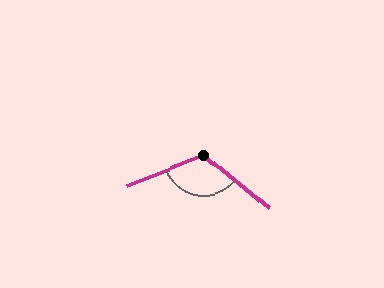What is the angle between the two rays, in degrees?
Approximately 119 degrees.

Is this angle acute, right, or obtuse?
It is obtuse.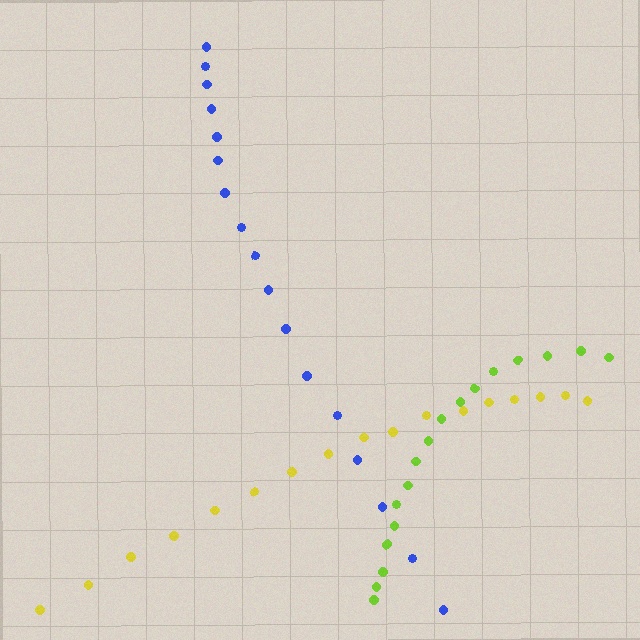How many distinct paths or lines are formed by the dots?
There are 3 distinct paths.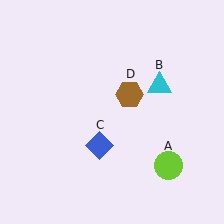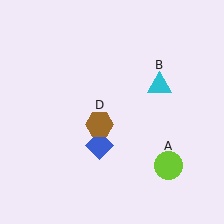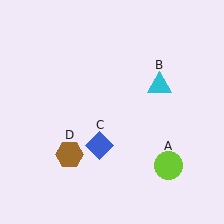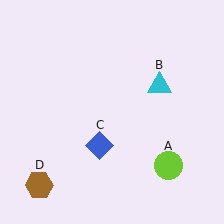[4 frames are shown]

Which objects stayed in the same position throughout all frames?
Lime circle (object A) and cyan triangle (object B) and blue diamond (object C) remained stationary.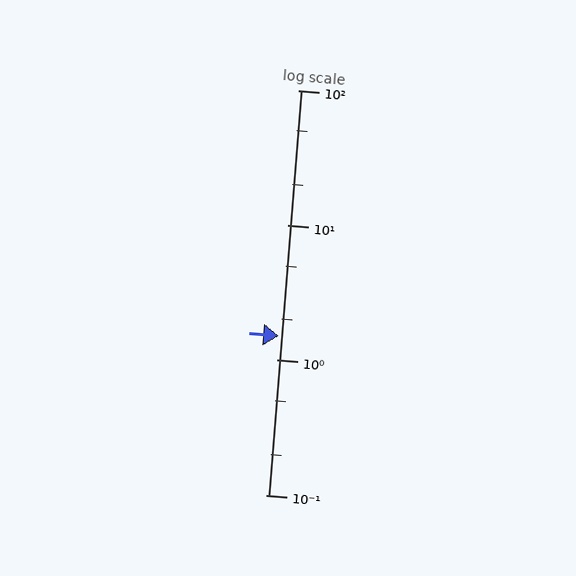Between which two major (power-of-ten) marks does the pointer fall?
The pointer is between 1 and 10.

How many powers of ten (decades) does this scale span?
The scale spans 3 decades, from 0.1 to 100.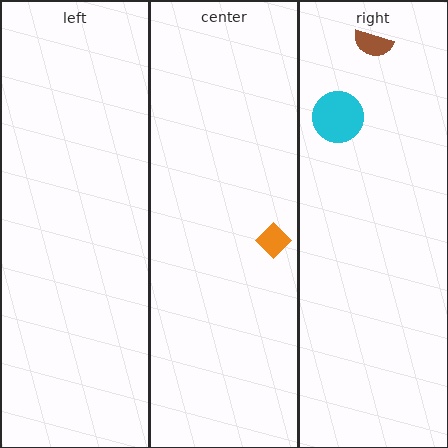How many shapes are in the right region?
2.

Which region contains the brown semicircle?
The right region.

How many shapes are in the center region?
1.